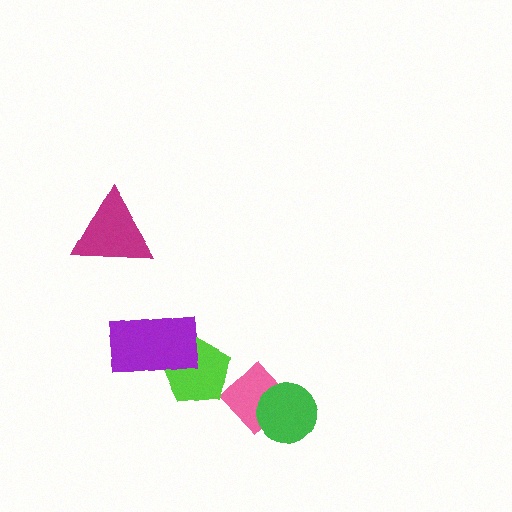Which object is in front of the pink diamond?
The green circle is in front of the pink diamond.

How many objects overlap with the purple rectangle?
1 object overlaps with the purple rectangle.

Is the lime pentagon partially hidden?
Yes, it is partially covered by another shape.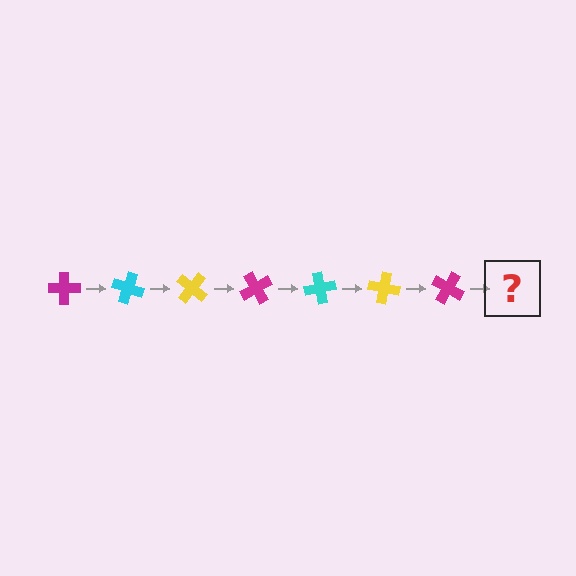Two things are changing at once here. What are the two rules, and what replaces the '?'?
The two rules are that it rotates 20 degrees each step and the color cycles through magenta, cyan, and yellow. The '?' should be a cyan cross, rotated 140 degrees from the start.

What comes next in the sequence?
The next element should be a cyan cross, rotated 140 degrees from the start.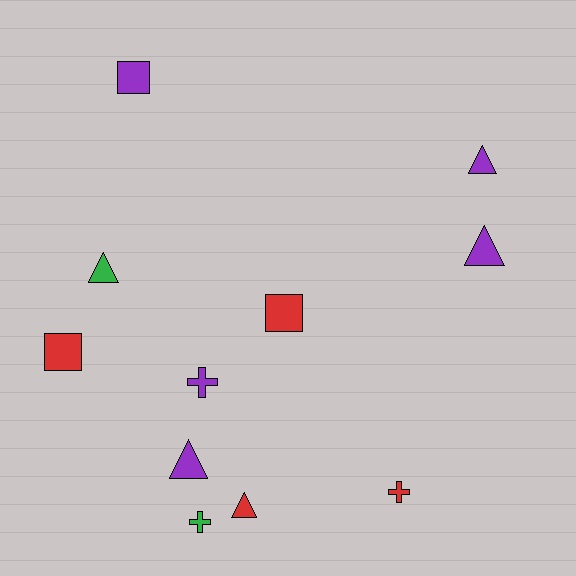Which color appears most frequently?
Purple, with 5 objects.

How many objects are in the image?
There are 11 objects.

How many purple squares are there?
There is 1 purple square.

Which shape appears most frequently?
Triangle, with 5 objects.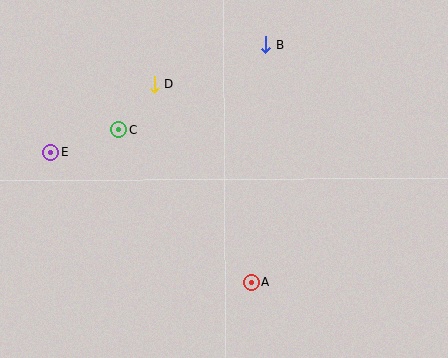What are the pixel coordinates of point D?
Point D is at (155, 85).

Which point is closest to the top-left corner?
Point E is closest to the top-left corner.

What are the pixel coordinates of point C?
Point C is at (118, 129).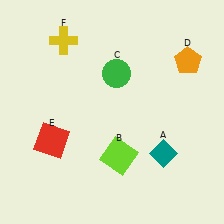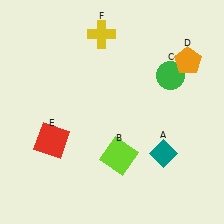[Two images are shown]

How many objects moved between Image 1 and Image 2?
2 objects moved between the two images.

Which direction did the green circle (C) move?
The green circle (C) moved right.